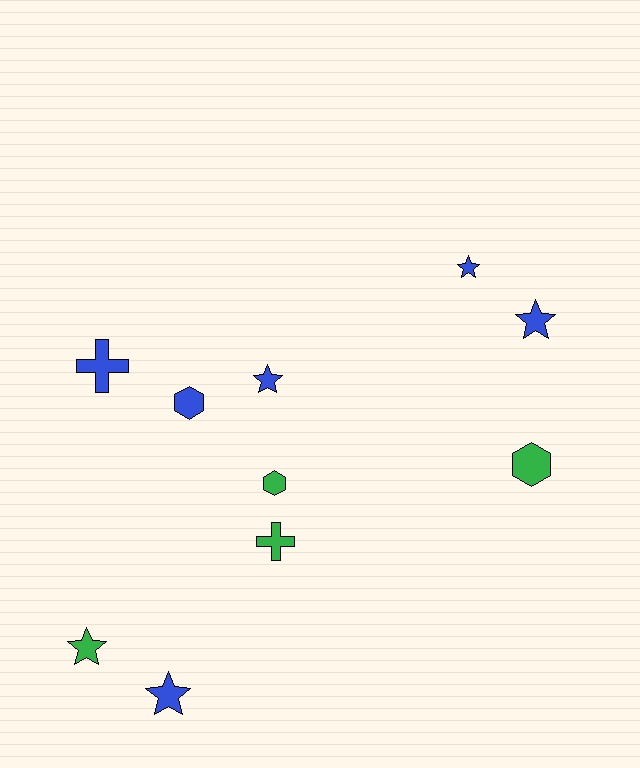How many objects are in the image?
There are 10 objects.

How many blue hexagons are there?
There is 1 blue hexagon.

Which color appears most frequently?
Blue, with 6 objects.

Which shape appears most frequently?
Star, with 5 objects.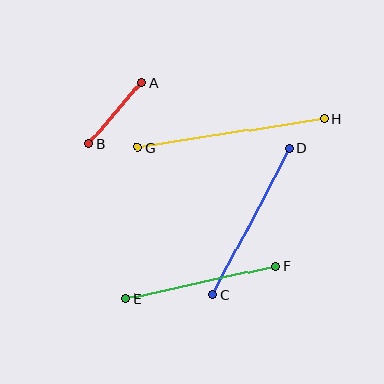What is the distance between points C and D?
The distance is approximately 166 pixels.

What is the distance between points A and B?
The distance is approximately 81 pixels.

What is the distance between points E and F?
The distance is approximately 154 pixels.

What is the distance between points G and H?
The distance is approximately 188 pixels.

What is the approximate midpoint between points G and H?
The midpoint is at approximately (231, 133) pixels.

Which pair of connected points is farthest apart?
Points G and H are farthest apart.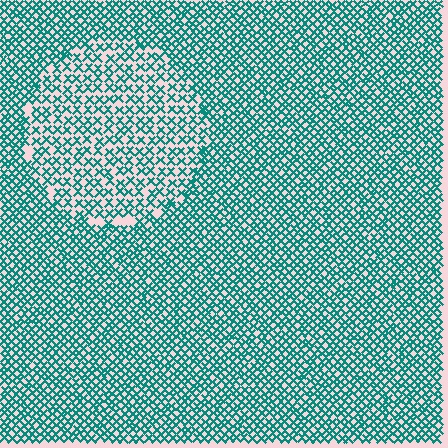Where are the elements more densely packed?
The elements are more densely packed outside the circle boundary.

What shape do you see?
I see a circle.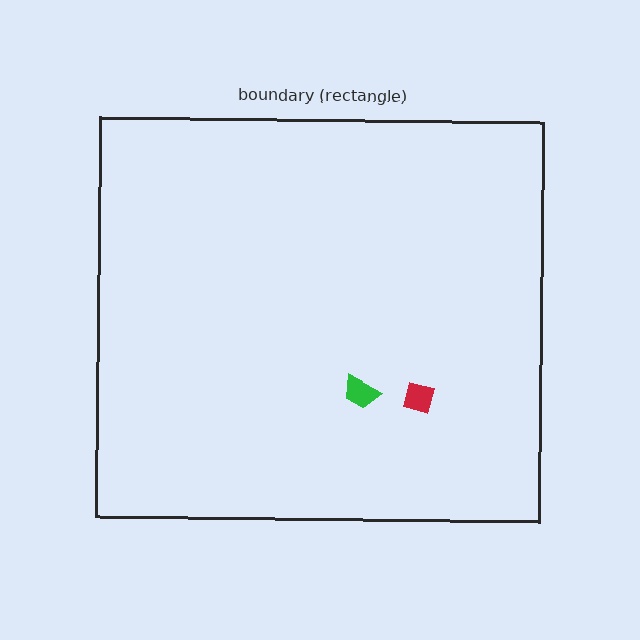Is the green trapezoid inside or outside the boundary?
Inside.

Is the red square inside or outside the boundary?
Inside.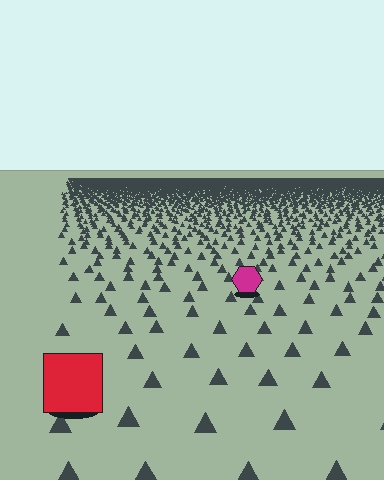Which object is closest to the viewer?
The red square is closest. The texture marks near it are larger and more spread out.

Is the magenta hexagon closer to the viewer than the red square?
No. The red square is closer — you can tell from the texture gradient: the ground texture is coarser near it.